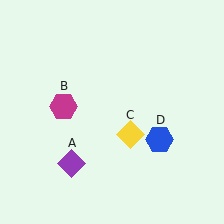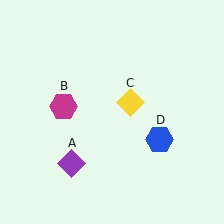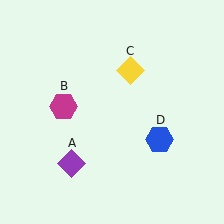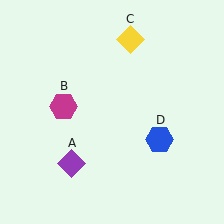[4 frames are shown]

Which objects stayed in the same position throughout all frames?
Purple diamond (object A) and magenta hexagon (object B) and blue hexagon (object D) remained stationary.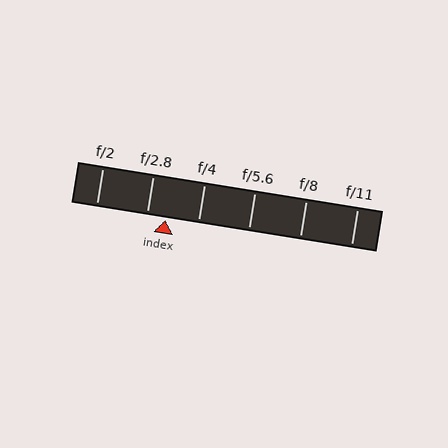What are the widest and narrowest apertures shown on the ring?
The widest aperture shown is f/2 and the narrowest is f/11.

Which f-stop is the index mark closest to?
The index mark is closest to f/2.8.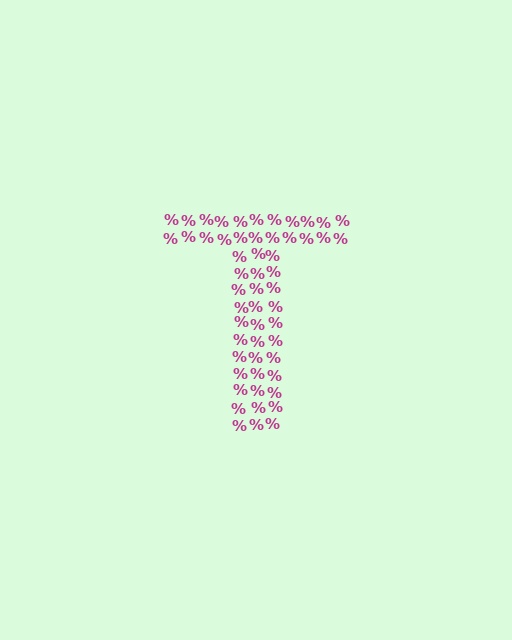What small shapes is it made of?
It is made of small percent signs.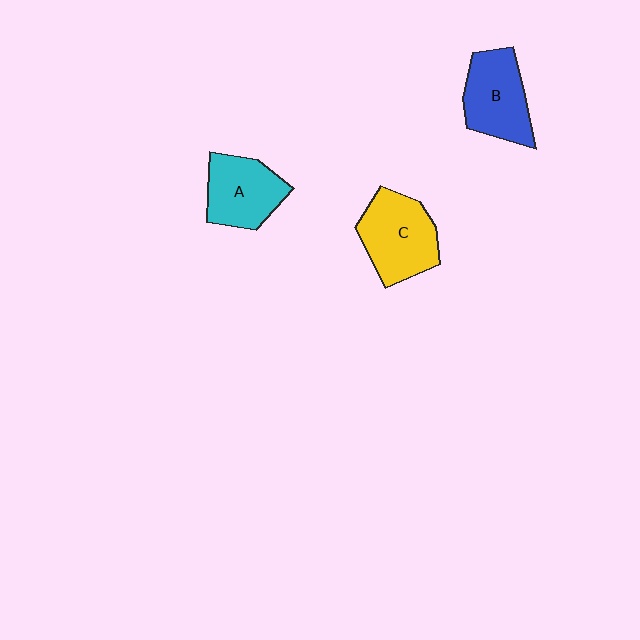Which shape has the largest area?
Shape C (yellow).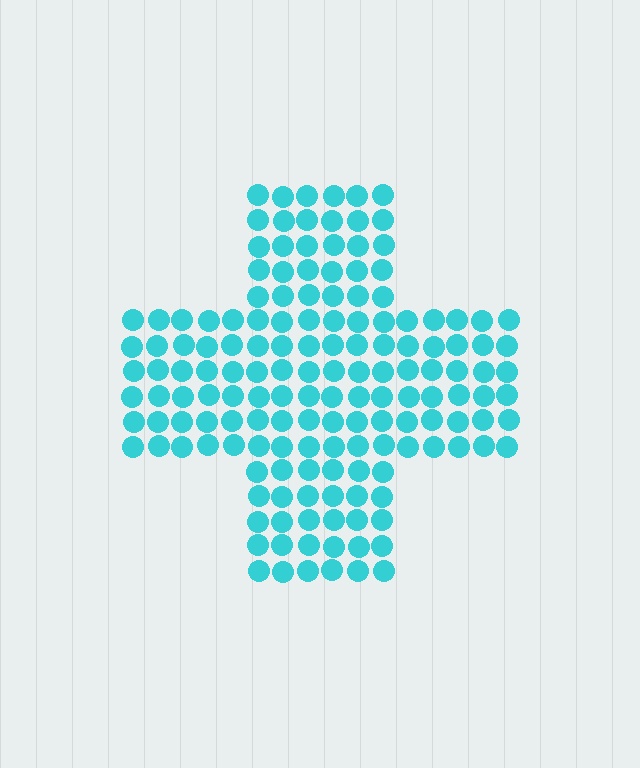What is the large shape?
The large shape is a cross.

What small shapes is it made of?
It is made of small circles.